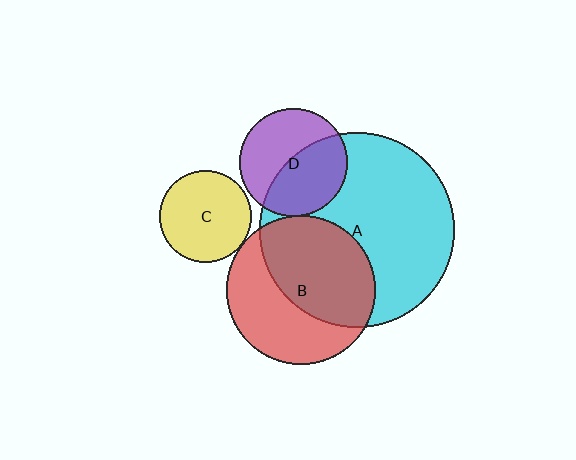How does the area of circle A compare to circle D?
Approximately 3.3 times.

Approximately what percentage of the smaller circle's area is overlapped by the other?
Approximately 55%.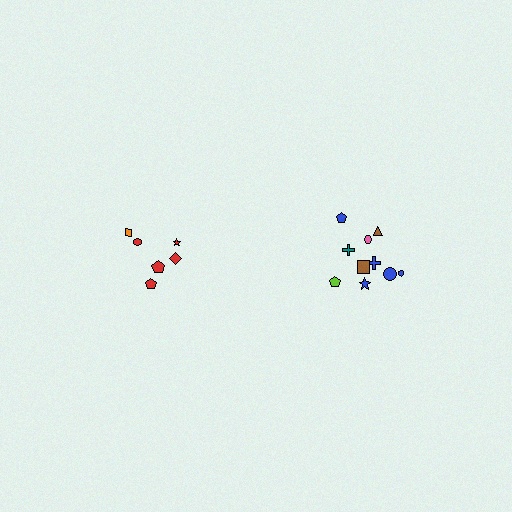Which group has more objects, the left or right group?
The right group.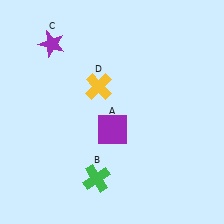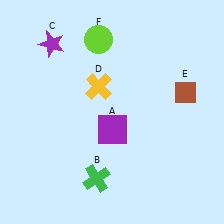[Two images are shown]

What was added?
A brown diamond (E), a lime circle (F) were added in Image 2.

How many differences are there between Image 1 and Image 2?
There are 2 differences between the two images.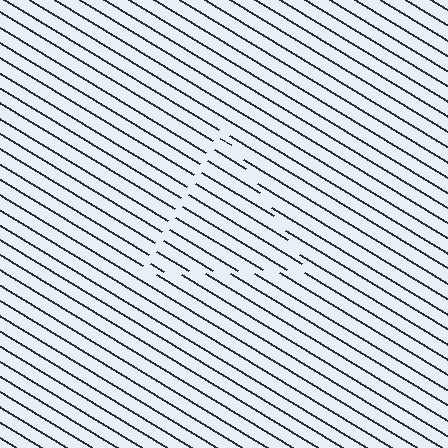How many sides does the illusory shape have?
3 sides — the line-ends trace a triangle.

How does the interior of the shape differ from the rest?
The interior of the shape contains the same grating, shifted by half a period — the contour is defined by the phase discontinuity where line-ends from the inner and outer gratings abut.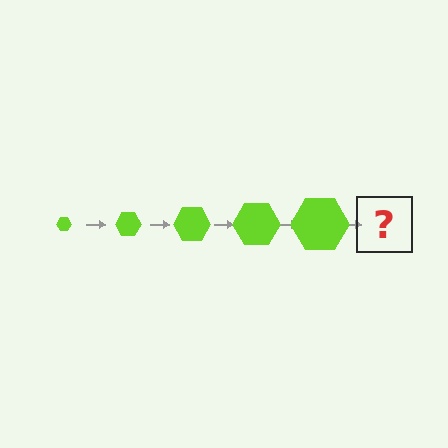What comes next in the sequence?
The next element should be a lime hexagon, larger than the previous one.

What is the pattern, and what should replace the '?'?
The pattern is that the hexagon gets progressively larger each step. The '?' should be a lime hexagon, larger than the previous one.